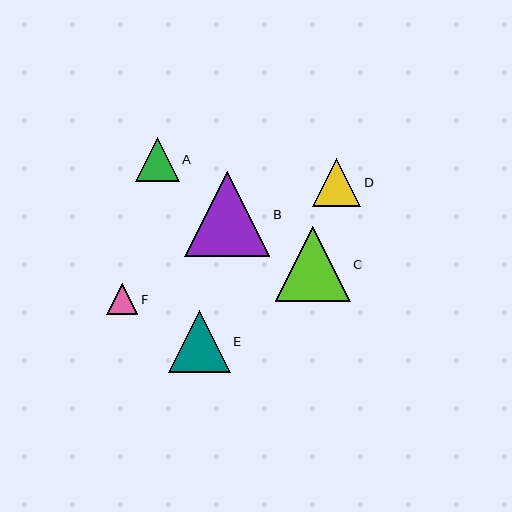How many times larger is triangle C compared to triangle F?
Triangle C is approximately 2.4 times the size of triangle F.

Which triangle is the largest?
Triangle B is the largest with a size of approximately 85 pixels.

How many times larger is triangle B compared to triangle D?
Triangle B is approximately 1.8 times the size of triangle D.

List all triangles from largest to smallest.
From largest to smallest: B, C, E, D, A, F.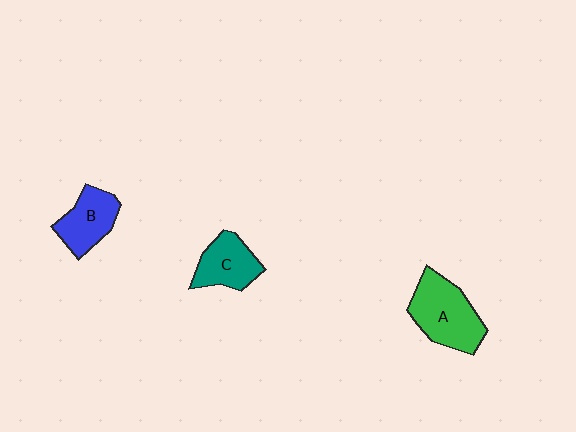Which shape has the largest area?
Shape A (green).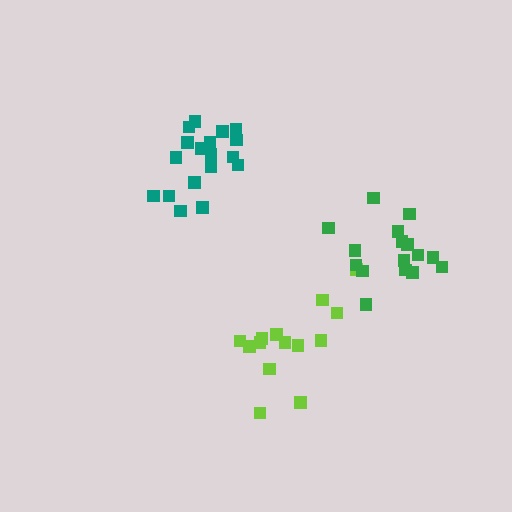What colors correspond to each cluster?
The clusters are colored: lime, teal, green.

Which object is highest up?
The teal cluster is topmost.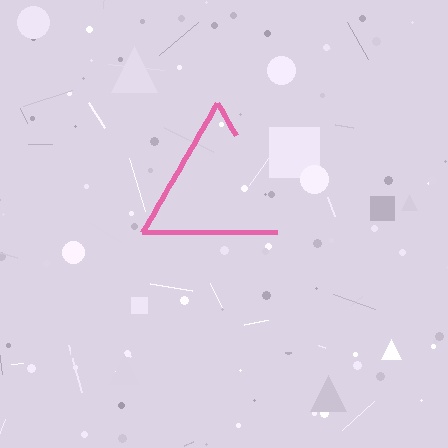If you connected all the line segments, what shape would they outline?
They would outline a triangle.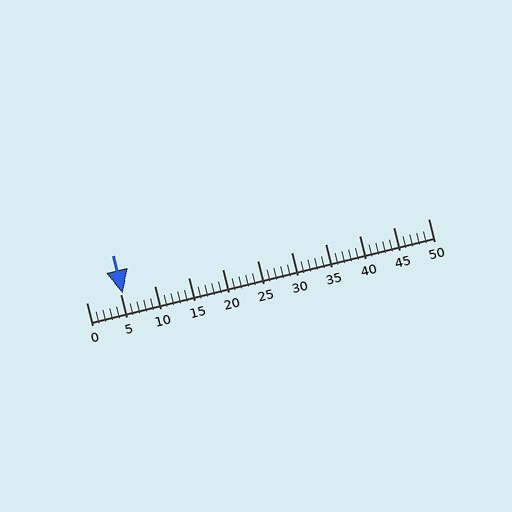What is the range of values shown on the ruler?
The ruler shows values from 0 to 50.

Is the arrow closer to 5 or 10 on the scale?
The arrow is closer to 5.